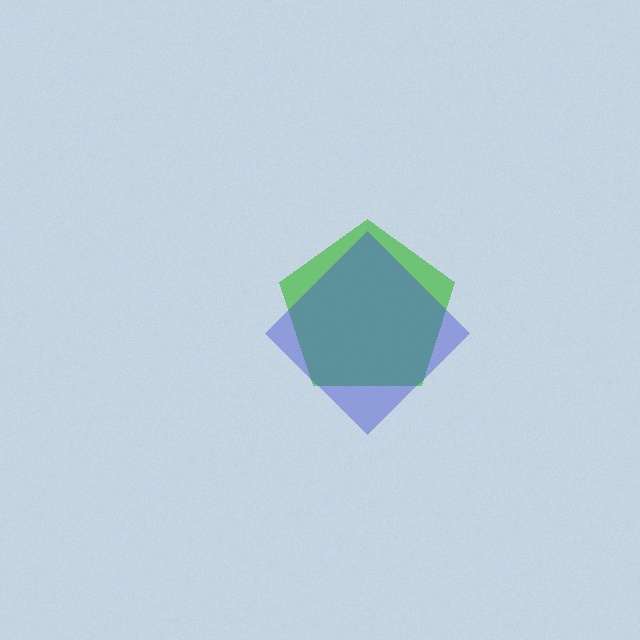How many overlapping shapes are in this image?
There are 2 overlapping shapes in the image.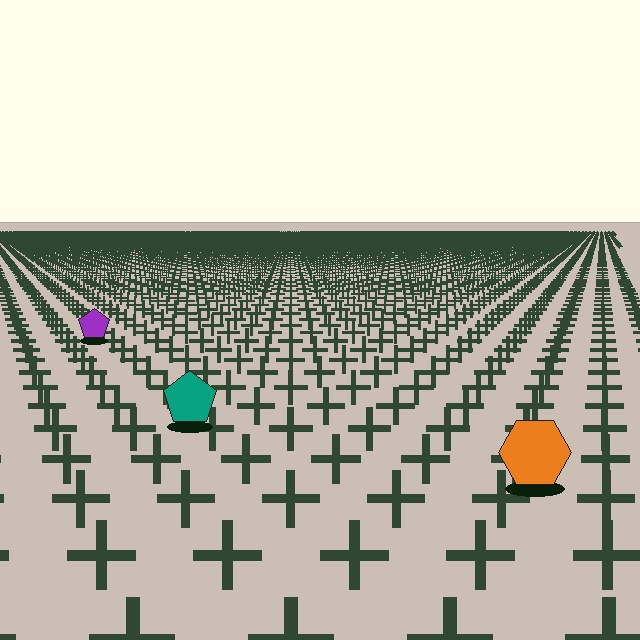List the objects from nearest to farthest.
From nearest to farthest: the orange hexagon, the teal pentagon, the purple pentagon.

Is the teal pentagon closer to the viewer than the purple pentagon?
Yes. The teal pentagon is closer — you can tell from the texture gradient: the ground texture is coarser near it.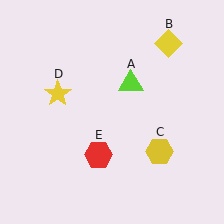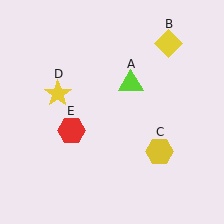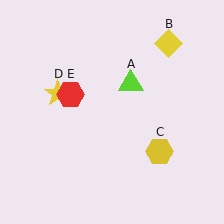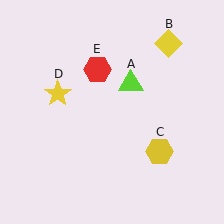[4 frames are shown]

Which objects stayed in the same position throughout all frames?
Lime triangle (object A) and yellow diamond (object B) and yellow hexagon (object C) and yellow star (object D) remained stationary.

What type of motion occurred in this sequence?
The red hexagon (object E) rotated clockwise around the center of the scene.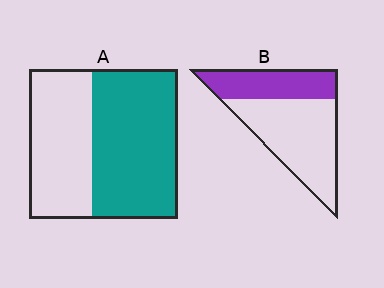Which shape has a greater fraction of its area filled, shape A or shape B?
Shape A.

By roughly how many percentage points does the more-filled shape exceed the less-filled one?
By roughly 20 percentage points (A over B).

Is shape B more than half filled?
No.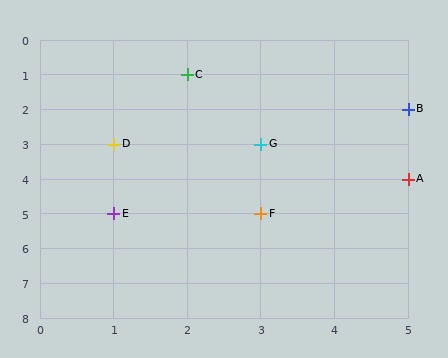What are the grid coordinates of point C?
Point C is at grid coordinates (2, 1).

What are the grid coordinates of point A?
Point A is at grid coordinates (5, 4).